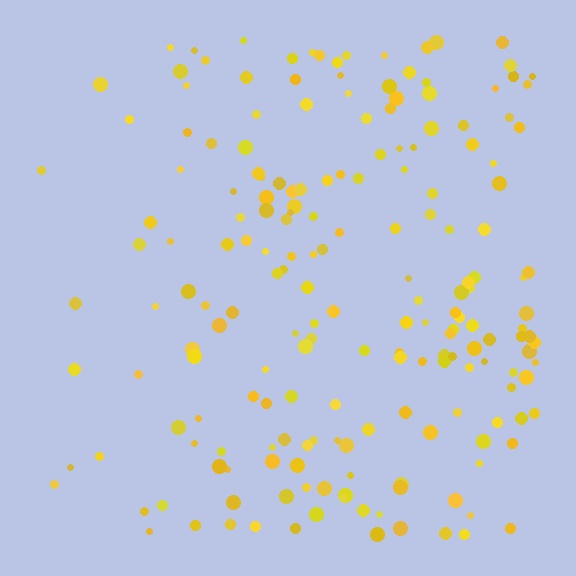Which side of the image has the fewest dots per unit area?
The left.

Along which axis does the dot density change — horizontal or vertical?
Horizontal.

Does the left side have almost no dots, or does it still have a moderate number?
Still a moderate number, just noticeably fewer than the right.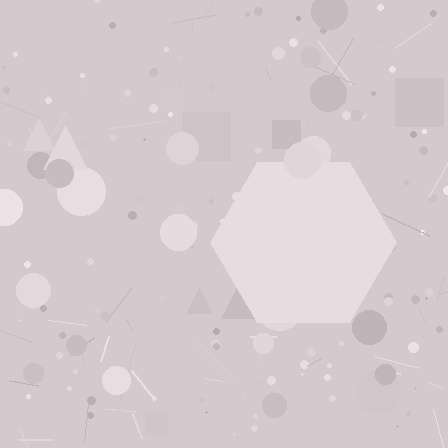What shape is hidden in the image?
A hexagon is hidden in the image.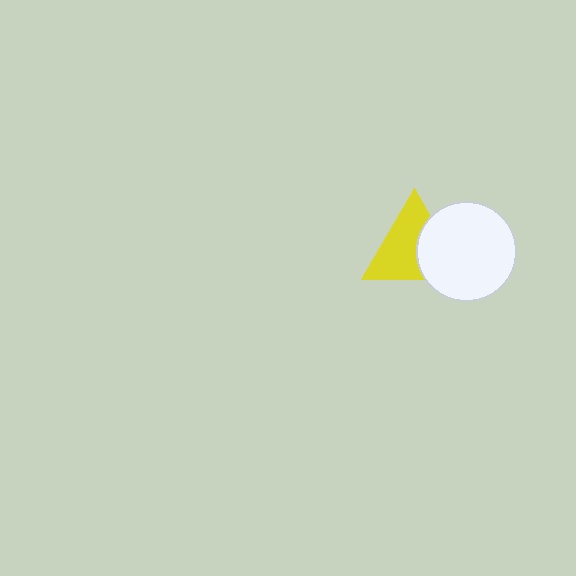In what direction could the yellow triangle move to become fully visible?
The yellow triangle could move left. That would shift it out from behind the white circle entirely.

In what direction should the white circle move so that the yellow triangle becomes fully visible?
The white circle should move right. That is the shortest direction to clear the overlap and leave the yellow triangle fully visible.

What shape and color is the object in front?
The object in front is a white circle.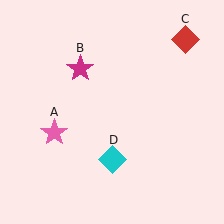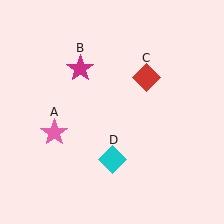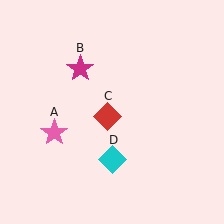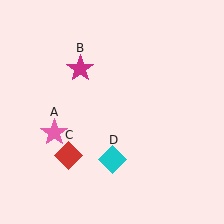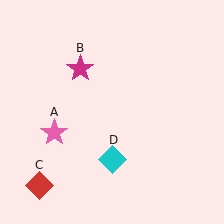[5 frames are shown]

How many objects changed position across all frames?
1 object changed position: red diamond (object C).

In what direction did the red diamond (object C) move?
The red diamond (object C) moved down and to the left.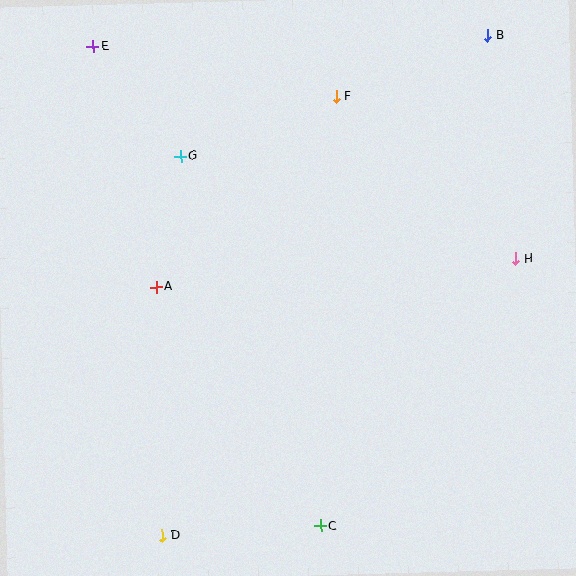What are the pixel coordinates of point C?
Point C is at (320, 526).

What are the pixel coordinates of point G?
Point G is at (180, 156).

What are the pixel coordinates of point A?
Point A is at (156, 287).